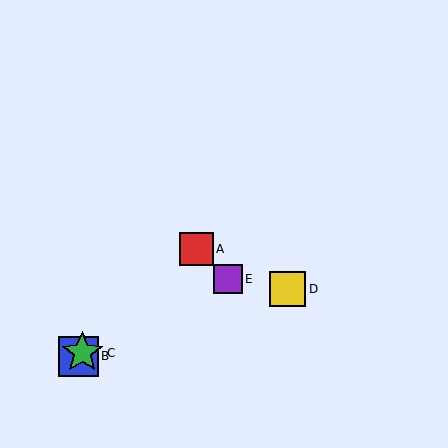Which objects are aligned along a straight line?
Objects A, B, C are aligned along a straight line.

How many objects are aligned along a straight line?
3 objects (A, B, C) are aligned along a straight line.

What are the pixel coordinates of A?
Object A is at (196, 249).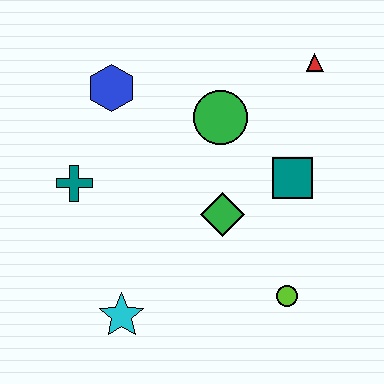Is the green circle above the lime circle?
Yes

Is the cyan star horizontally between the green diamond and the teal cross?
Yes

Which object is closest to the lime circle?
The green diamond is closest to the lime circle.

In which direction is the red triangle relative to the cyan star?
The red triangle is above the cyan star.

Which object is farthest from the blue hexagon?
The lime circle is farthest from the blue hexagon.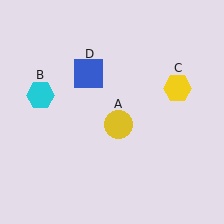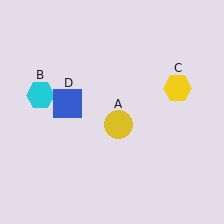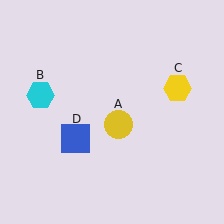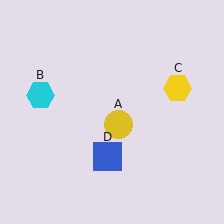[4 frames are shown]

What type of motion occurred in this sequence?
The blue square (object D) rotated counterclockwise around the center of the scene.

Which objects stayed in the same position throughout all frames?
Yellow circle (object A) and cyan hexagon (object B) and yellow hexagon (object C) remained stationary.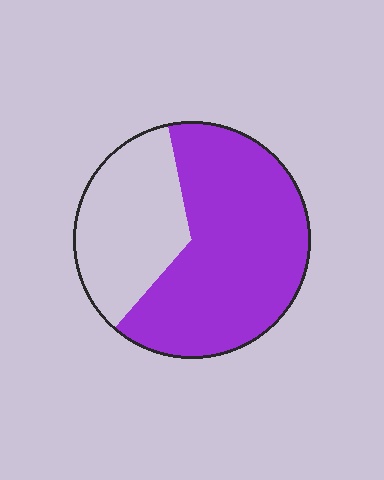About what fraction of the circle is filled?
About two thirds (2/3).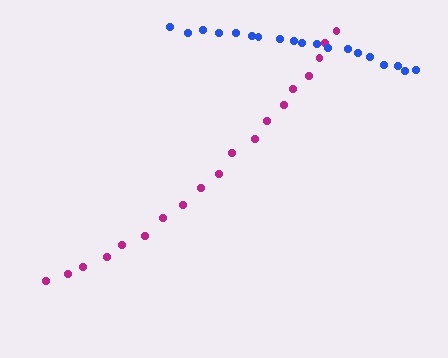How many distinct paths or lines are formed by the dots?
There are 2 distinct paths.